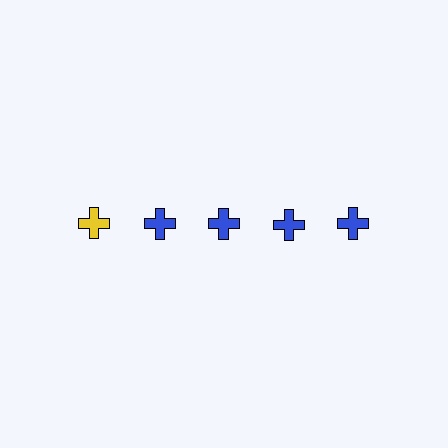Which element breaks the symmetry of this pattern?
The yellow cross in the top row, leftmost column breaks the symmetry. All other shapes are blue crosses.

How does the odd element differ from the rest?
It has a different color: yellow instead of blue.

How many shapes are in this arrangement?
There are 5 shapes arranged in a grid pattern.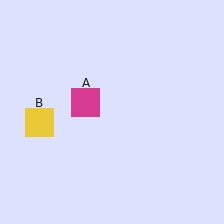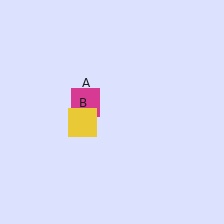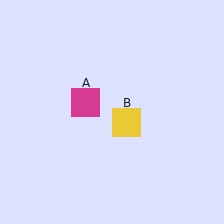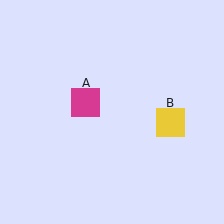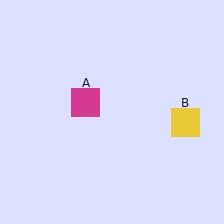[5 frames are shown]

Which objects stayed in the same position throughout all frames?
Magenta square (object A) remained stationary.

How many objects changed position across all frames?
1 object changed position: yellow square (object B).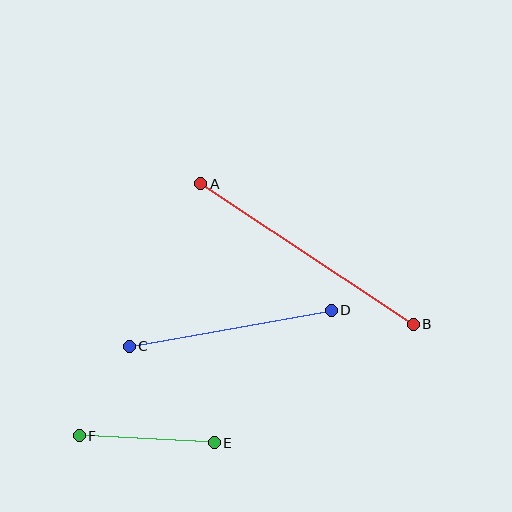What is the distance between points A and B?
The distance is approximately 255 pixels.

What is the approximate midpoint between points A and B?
The midpoint is at approximately (307, 254) pixels.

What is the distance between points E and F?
The distance is approximately 135 pixels.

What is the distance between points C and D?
The distance is approximately 205 pixels.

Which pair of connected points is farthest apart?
Points A and B are farthest apart.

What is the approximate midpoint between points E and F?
The midpoint is at approximately (147, 439) pixels.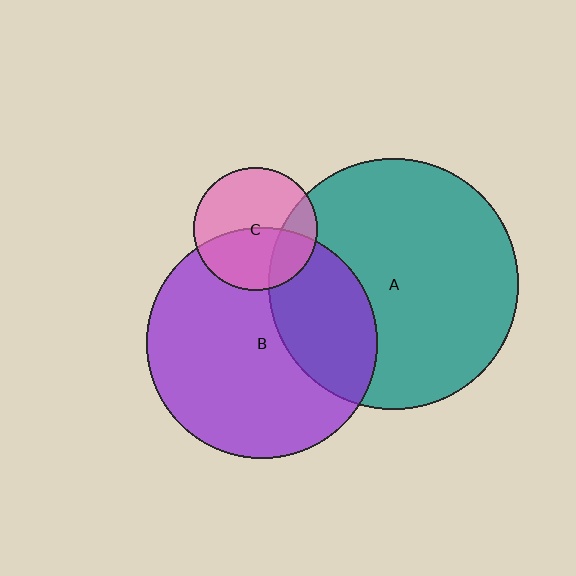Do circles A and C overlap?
Yes.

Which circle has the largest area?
Circle A (teal).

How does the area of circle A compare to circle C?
Approximately 4.1 times.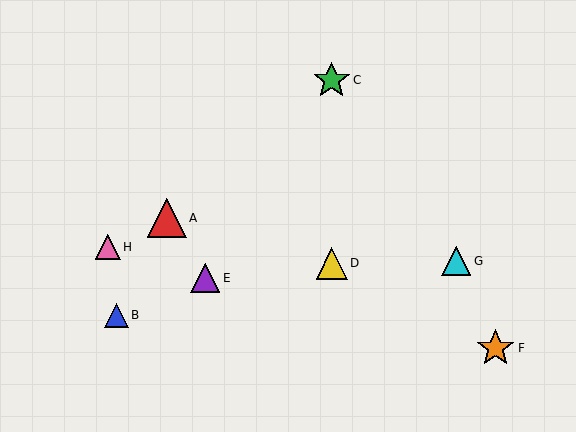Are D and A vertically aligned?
No, D is at x≈332 and A is at x≈167.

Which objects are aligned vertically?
Objects C, D are aligned vertically.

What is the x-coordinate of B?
Object B is at x≈117.